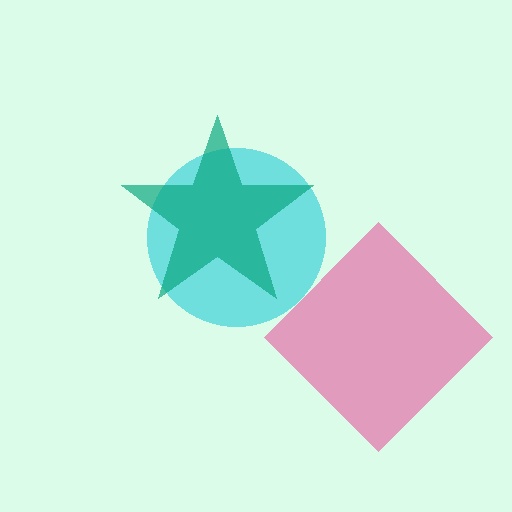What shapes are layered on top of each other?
The layered shapes are: a cyan circle, a teal star, a pink diamond.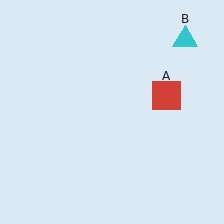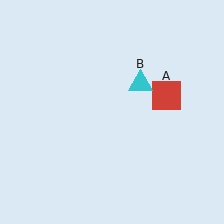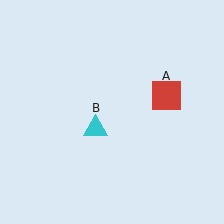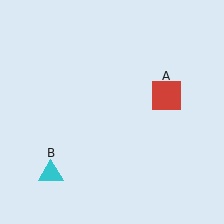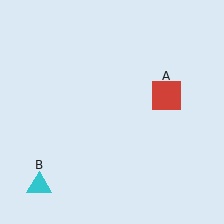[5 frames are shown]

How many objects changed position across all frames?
1 object changed position: cyan triangle (object B).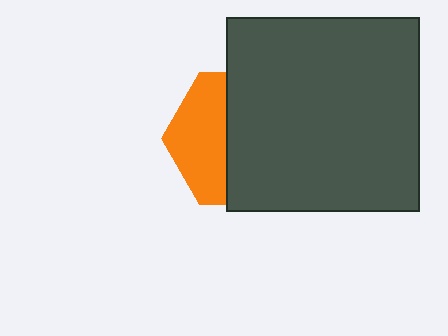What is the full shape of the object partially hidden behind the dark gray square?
The partially hidden object is an orange hexagon.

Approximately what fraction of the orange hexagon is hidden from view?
Roughly 61% of the orange hexagon is hidden behind the dark gray square.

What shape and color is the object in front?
The object in front is a dark gray square.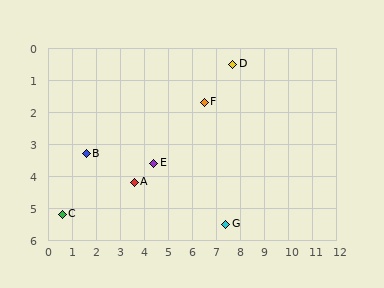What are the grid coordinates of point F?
Point F is at approximately (6.5, 1.7).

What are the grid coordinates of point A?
Point A is at approximately (3.6, 4.2).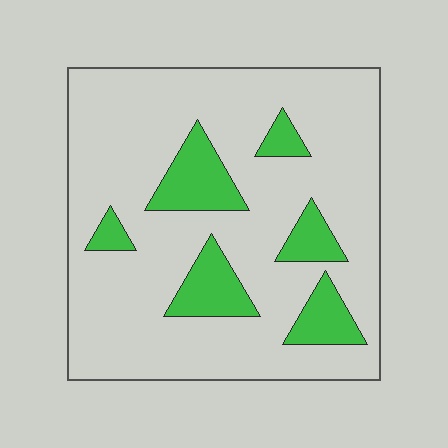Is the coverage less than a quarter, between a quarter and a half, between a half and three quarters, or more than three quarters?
Less than a quarter.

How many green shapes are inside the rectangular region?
6.